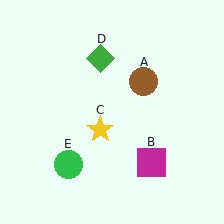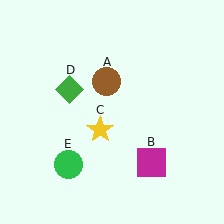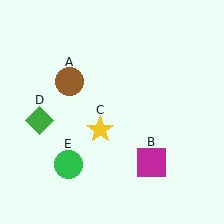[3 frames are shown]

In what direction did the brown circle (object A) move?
The brown circle (object A) moved left.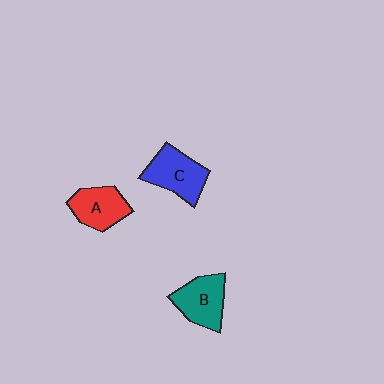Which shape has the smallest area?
Shape A (red).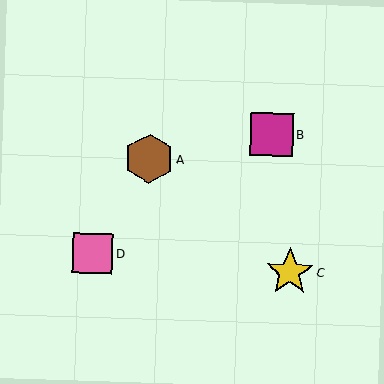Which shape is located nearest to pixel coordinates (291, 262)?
The yellow star (labeled C) at (290, 272) is nearest to that location.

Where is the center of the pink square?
The center of the pink square is at (93, 253).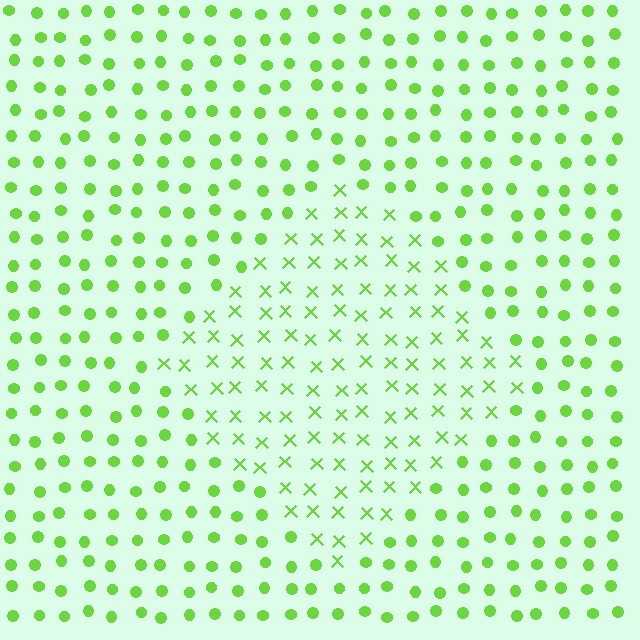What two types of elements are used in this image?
The image uses X marks inside the diamond region and circles outside it.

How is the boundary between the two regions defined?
The boundary is defined by a change in element shape: X marks inside vs. circles outside. All elements share the same color and spacing.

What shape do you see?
I see a diamond.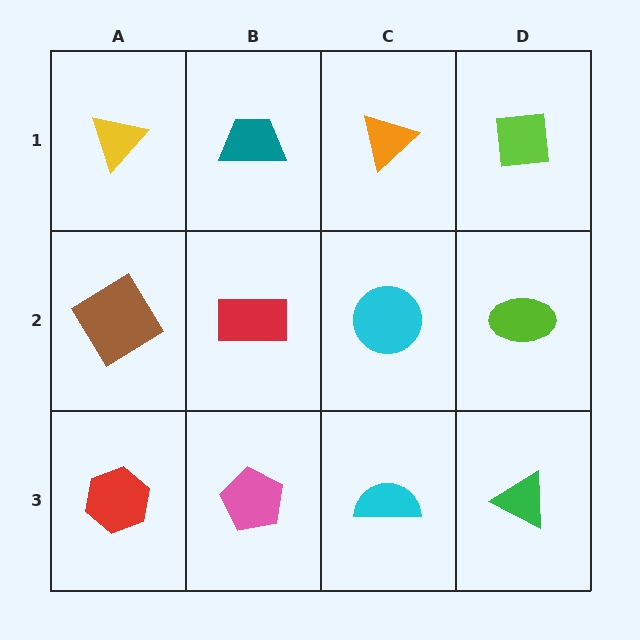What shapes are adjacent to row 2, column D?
A lime square (row 1, column D), a green triangle (row 3, column D), a cyan circle (row 2, column C).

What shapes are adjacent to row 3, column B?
A red rectangle (row 2, column B), a red hexagon (row 3, column A), a cyan semicircle (row 3, column C).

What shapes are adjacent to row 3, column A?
A brown diamond (row 2, column A), a pink pentagon (row 3, column B).